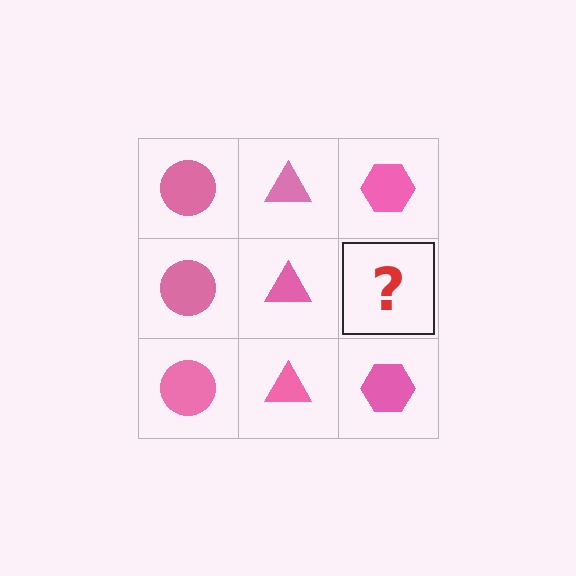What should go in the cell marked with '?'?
The missing cell should contain a pink hexagon.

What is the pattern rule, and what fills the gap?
The rule is that each column has a consistent shape. The gap should be filled with a pink hexagon.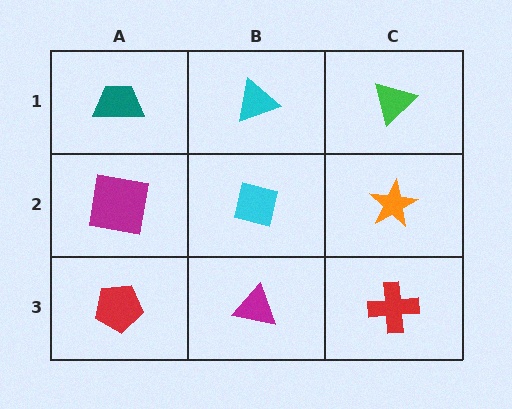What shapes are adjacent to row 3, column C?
An orange star (row 2, column C), a magenta triangle (row 3, column B).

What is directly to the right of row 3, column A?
A magenta triangle.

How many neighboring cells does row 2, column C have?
3.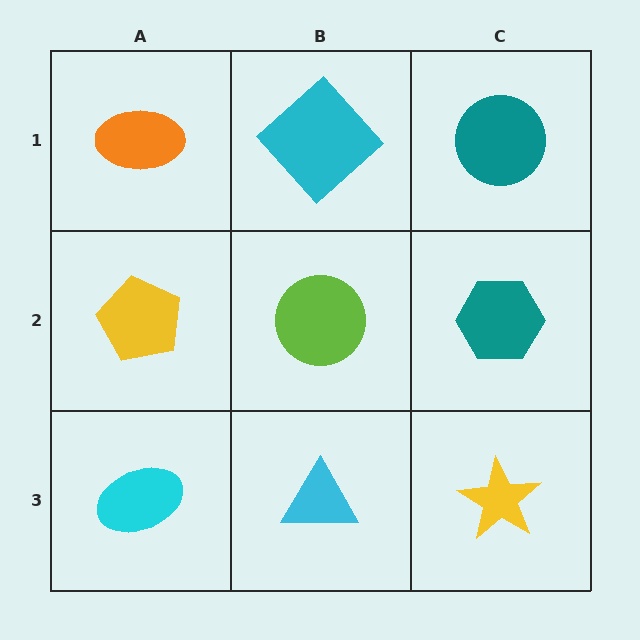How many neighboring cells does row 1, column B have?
3.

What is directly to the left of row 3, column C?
A cyan triangle.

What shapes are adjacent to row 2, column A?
An orange ellipse (row 1, column A), a cyan ellipse (row 3, column A), a lime circle (row 2, column B).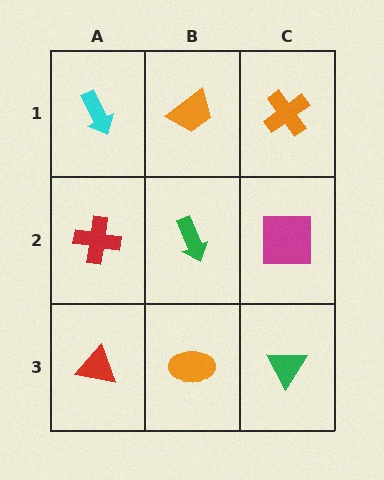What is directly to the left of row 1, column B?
A cyan arrow.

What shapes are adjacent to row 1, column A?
A red cross (row 2, column A), an orange trapezoid (row 1, column B).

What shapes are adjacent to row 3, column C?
A magenta square (row 2, column C), an orange ellipse (row 3, column B).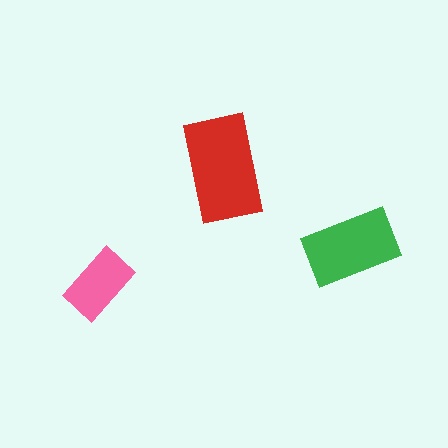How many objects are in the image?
There are 3 objects in the image.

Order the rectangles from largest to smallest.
the red one, the green one, the pink one.